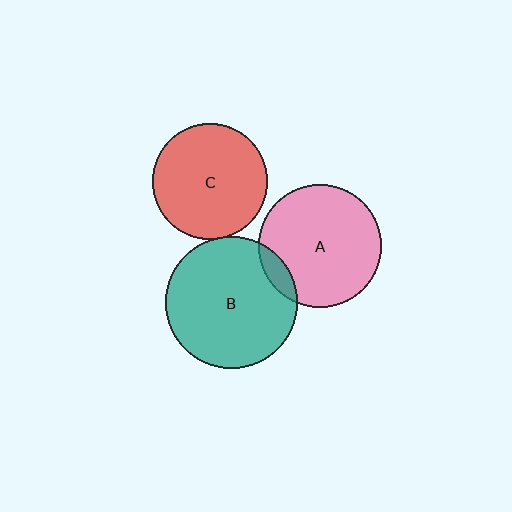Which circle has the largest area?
Circle B (teal).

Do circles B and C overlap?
Yes.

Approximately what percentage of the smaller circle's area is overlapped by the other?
Approximately 5%.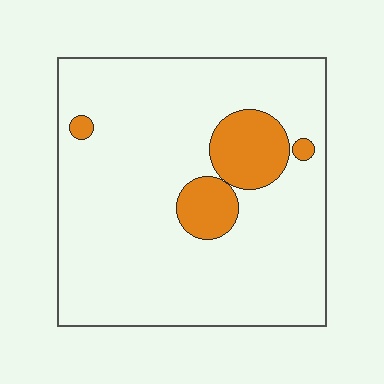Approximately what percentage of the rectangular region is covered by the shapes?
Approximately 15%.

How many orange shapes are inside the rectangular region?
4.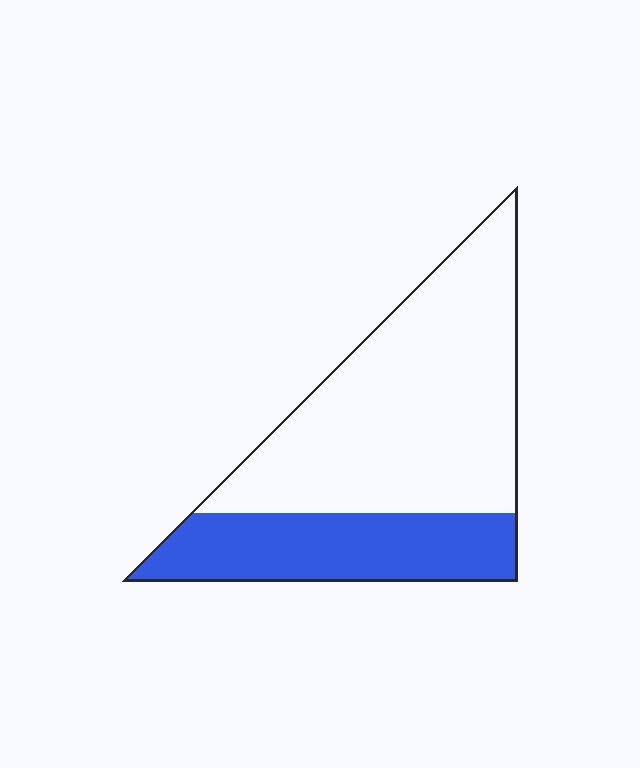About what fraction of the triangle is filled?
About one third (1/3).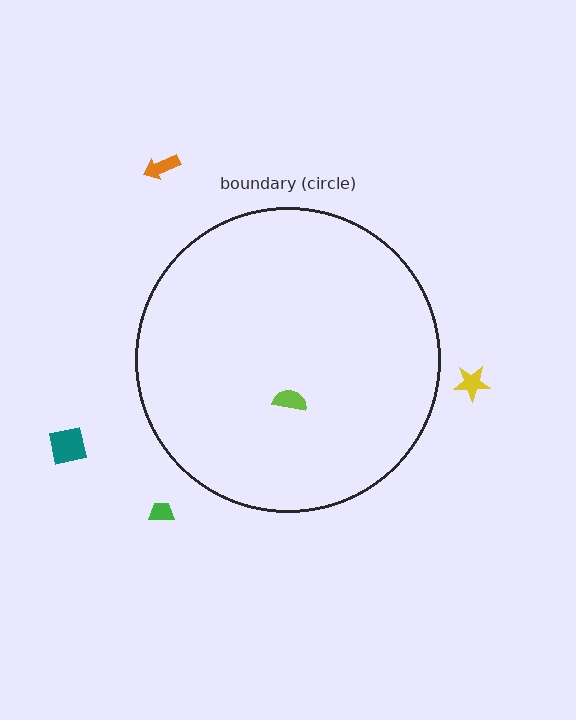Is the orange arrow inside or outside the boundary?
Outside.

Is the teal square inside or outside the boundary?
Outside.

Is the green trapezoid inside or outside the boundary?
Outside.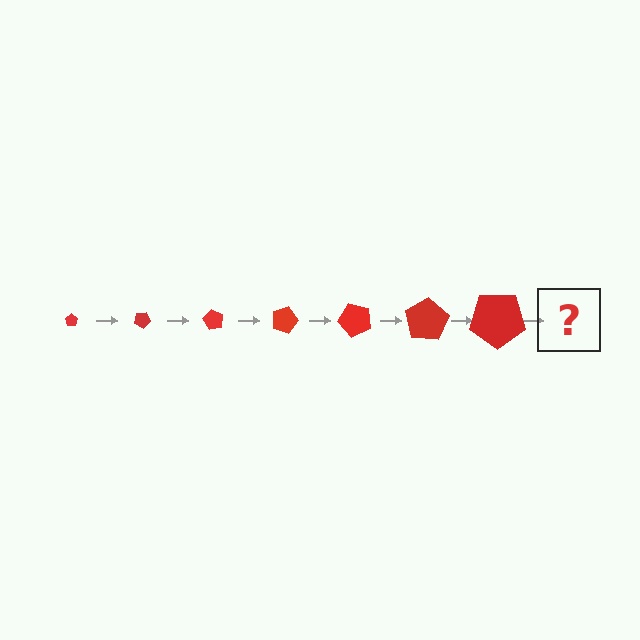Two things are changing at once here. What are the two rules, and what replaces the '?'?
The two rules are that the pentagon grows larger each step and it rotates 30 degrees each step. The '?' should be a pentagon, larger than the previous one and rotated 210 degrees from the start.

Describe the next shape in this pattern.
It should be a pentagon, larger than the previous one and rotated 210 degrees from the start.